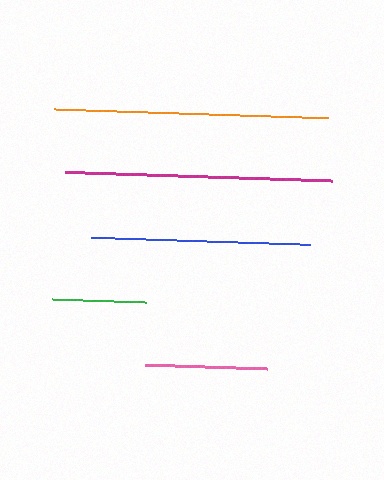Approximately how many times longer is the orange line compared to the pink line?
The orange line is approximately 2.3 times the length of the pink line.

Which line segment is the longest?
The orange line is the longest at approximately 273 pixels.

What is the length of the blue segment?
The blue segment is approximately 218 pixels long.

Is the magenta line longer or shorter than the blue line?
The magenta line is longer than the blue line.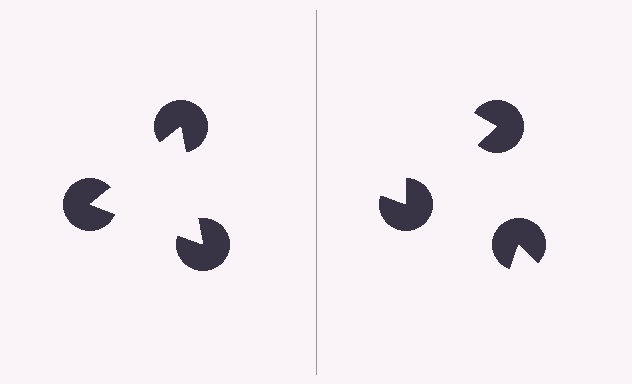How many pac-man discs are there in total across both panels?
6 — 3 on each side.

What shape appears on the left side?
An illusory triangle.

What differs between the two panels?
The pac-man discs are positioned identically on both sides; only the wedge orientations differ. On the left they align to a triangle; on the right they are misaligned.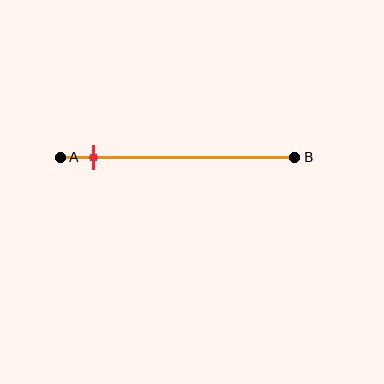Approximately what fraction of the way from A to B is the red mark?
The red mark is approximately 15% of the way from A to B.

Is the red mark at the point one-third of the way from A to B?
No, the mark is at about 15% from A, not at the 33% one-third point.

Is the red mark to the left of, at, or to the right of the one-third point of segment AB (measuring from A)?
The red mark is to the left of the one-third point of segment AB.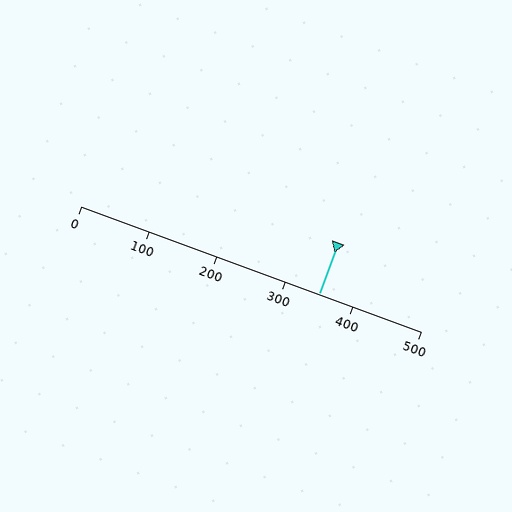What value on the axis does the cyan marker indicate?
The marker indicates approximately 350.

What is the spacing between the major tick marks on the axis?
The major ticks are spaced 100 apart.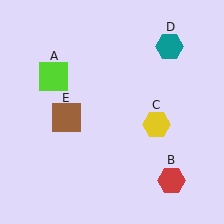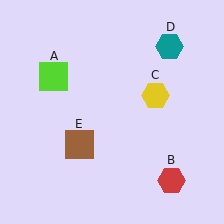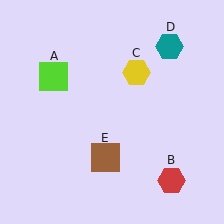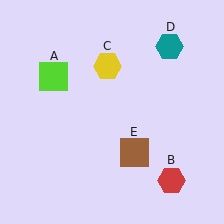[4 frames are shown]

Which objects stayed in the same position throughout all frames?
Lime square (object A) and red hexagon (object B) and teal hexagon (object D) remained stationary.